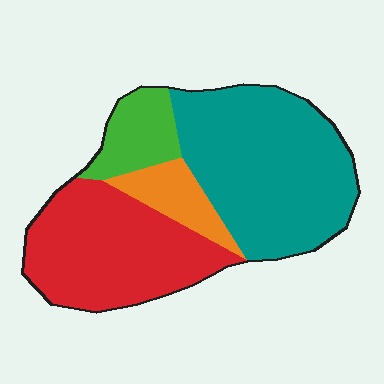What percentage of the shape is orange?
Orange covers around 10% of the shape.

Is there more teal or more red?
Teal.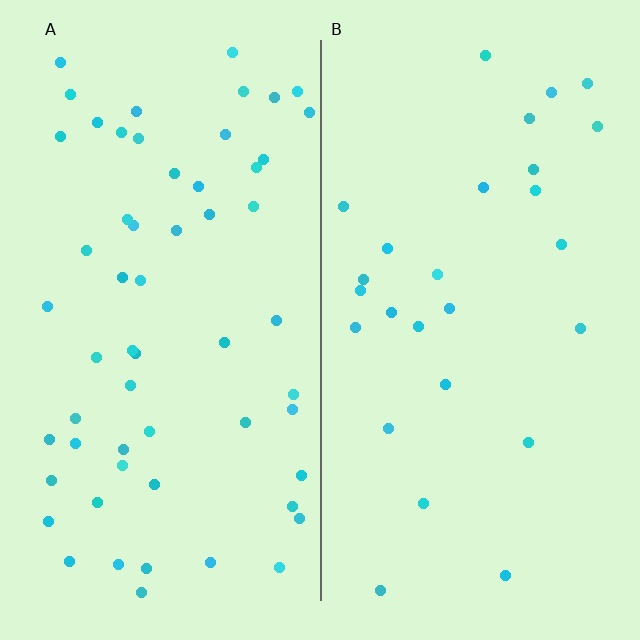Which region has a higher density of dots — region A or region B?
A (the left).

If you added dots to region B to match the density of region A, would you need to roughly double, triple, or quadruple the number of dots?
Approximately double.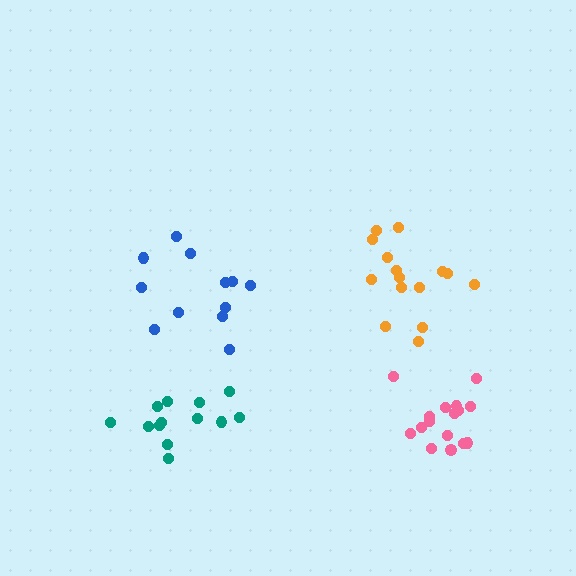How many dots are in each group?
Group 1: 13 dots, Group 2: 15 dots, Group 3: 12 dots, Group 4: 16 dots (56 total).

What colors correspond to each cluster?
The clusters are colored: teal, orange, blue, pink.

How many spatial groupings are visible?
There are 4 spatial groupings.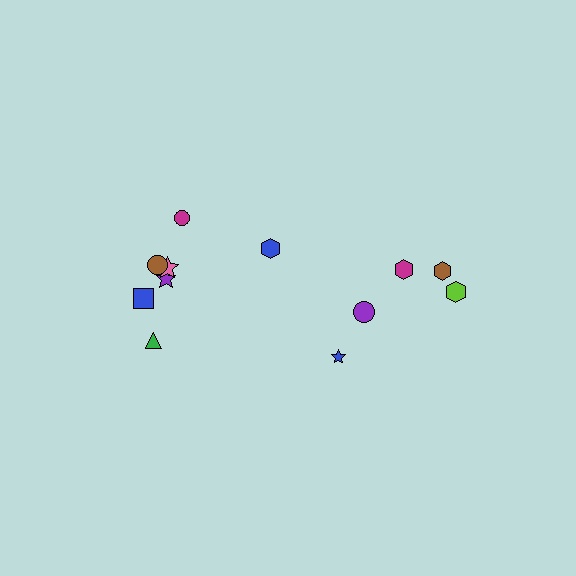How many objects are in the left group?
There are 7 objects.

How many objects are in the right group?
There are 5 objects.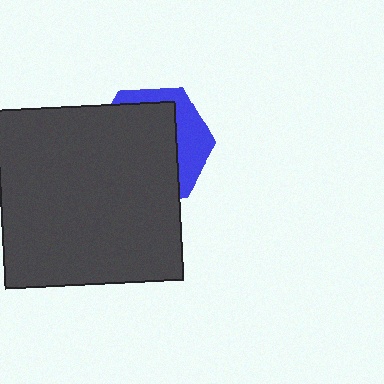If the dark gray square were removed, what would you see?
You would see the complete blue hexagon.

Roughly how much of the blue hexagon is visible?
A small part of it is visible (roughly 32%).